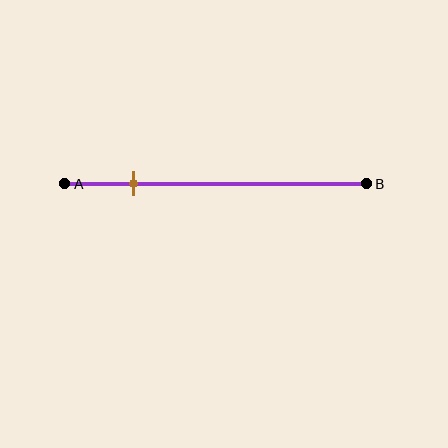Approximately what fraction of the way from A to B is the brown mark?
The brown mark is approximately 25% of the way from A to B.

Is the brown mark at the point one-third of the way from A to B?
No, the mark is at about 25% from A, not at the 33% one-third point.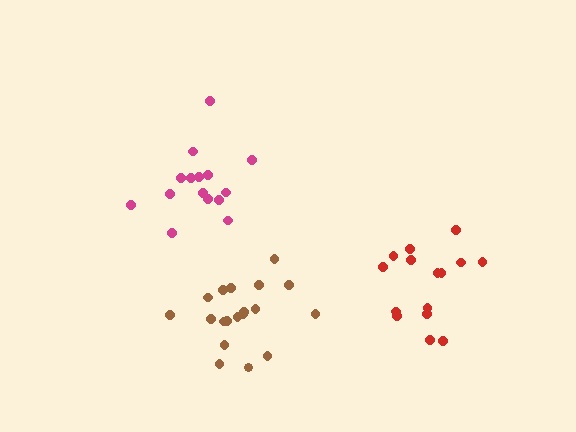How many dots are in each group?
Group 1: 15 dots, Group 2: 19 dots, Group 3: 15 dots (49 total).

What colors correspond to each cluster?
The clusters are colored: red, brown, magenta.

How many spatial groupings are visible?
There are 3 spatial groupings.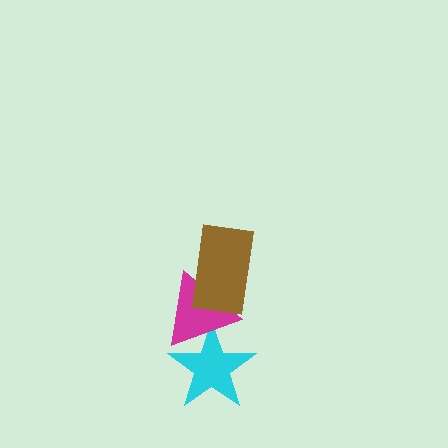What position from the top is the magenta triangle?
The magenta triangle is 2nd from the top.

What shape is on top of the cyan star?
The magenta triangle is on top of the cyan star.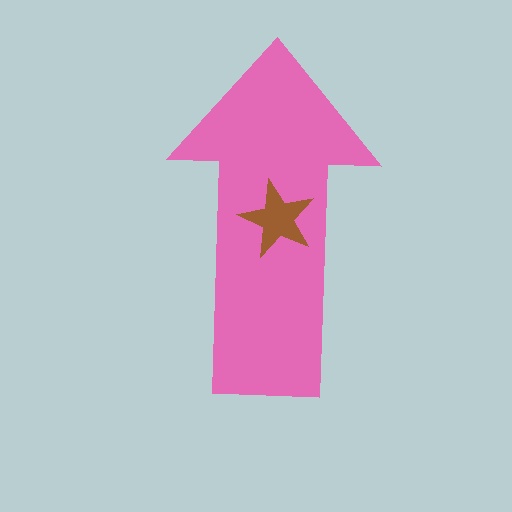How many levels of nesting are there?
2.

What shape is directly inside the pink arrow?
The brown star.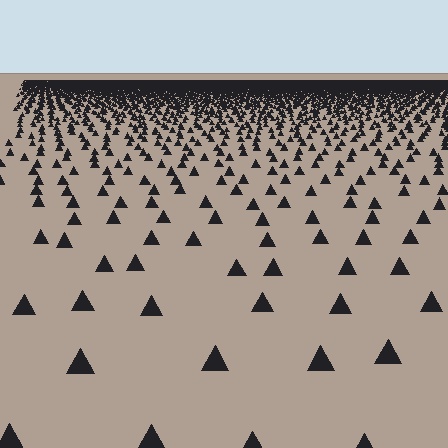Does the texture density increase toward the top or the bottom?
Density increases toward the top.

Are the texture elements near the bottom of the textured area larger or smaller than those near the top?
Larger. Near the bottom, elements are closer to the viewer and appear at a bigger on-screen size.